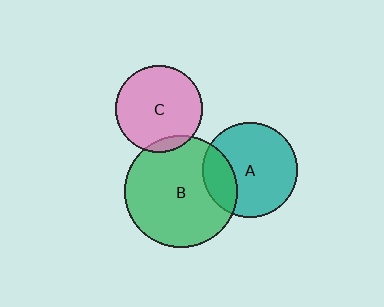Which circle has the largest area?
Circle B (green).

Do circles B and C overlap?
Yes.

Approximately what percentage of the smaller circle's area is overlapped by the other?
Approximately 10%.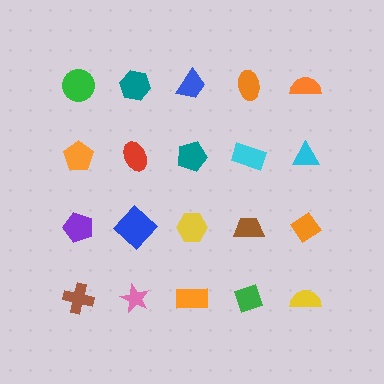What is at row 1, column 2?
A teal hexagon.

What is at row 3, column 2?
A blue diamond.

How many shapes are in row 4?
5 shapes.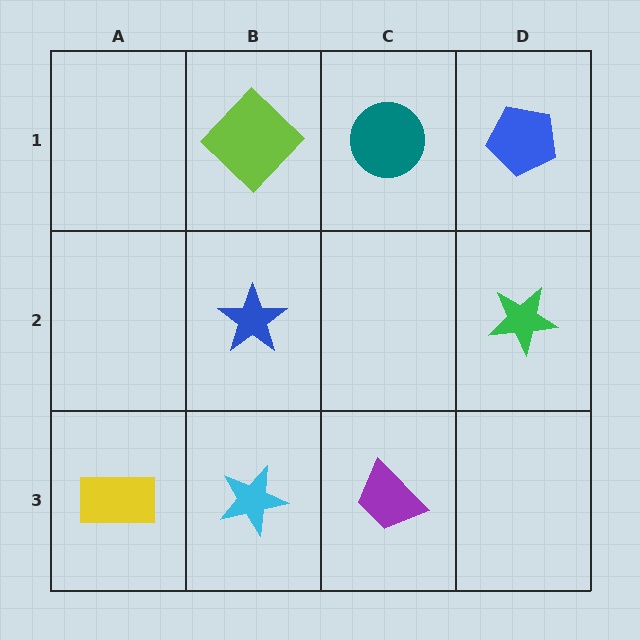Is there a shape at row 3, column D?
No, that cell is empty.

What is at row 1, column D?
A blue pentagon.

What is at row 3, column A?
A yellow rectangle.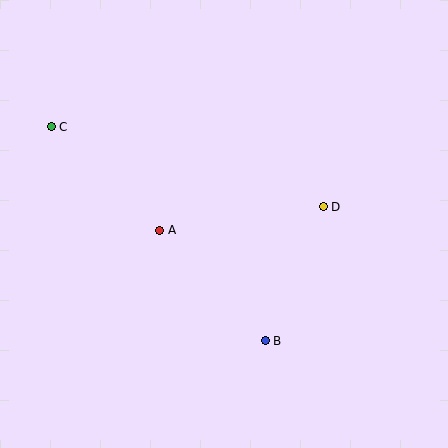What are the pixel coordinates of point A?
Point A is at (160, 230).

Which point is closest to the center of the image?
Point A at (160, 230) is closest to the center.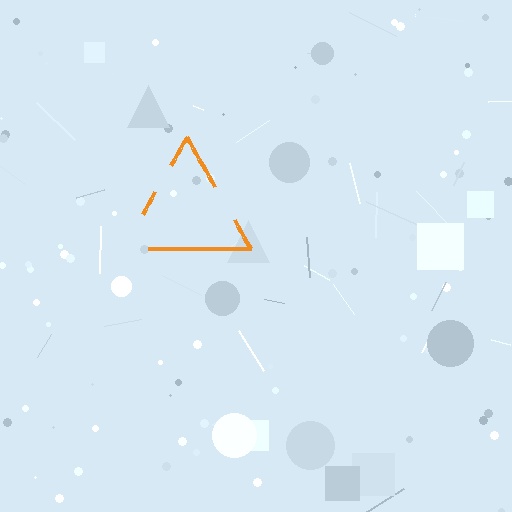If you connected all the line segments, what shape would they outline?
They would outline a triangle.